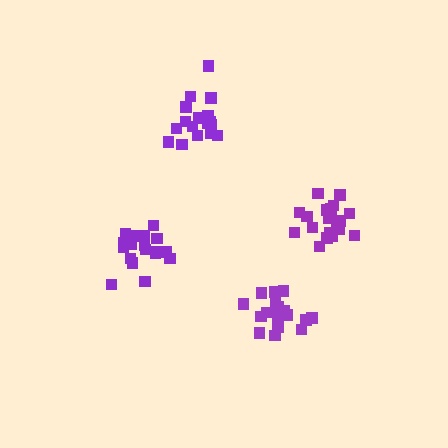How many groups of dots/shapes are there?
There are 4 groups.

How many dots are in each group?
Group 1: 20 dots, Group 2: 18 dots, Group 3: 19 dots, Group 4: 17 dots (74 total).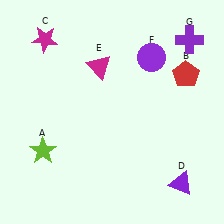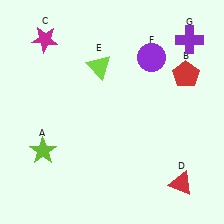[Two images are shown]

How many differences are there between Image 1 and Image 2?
There are 2 differences between the two images.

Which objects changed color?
D changed from purple to red. E changed from magenta to lime.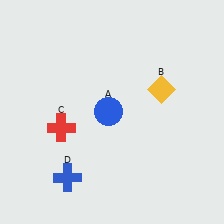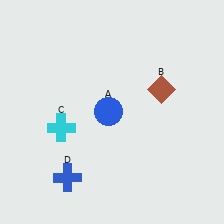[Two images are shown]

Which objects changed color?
B changed from yellow to brown. C changed from red to cyan.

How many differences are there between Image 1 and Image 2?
There are 2 differences between the two images.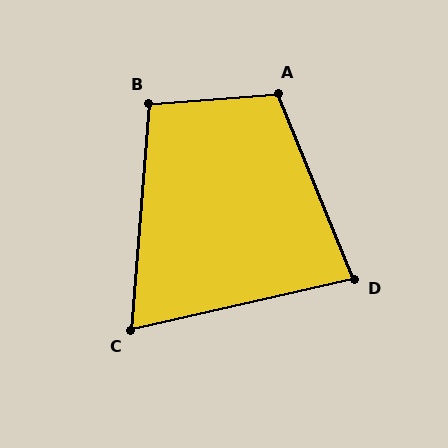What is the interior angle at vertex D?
Approximately 81 degrees (acute).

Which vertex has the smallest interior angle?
C, at approximately 73 degrees.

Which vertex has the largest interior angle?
A, at approximately 107 degrees.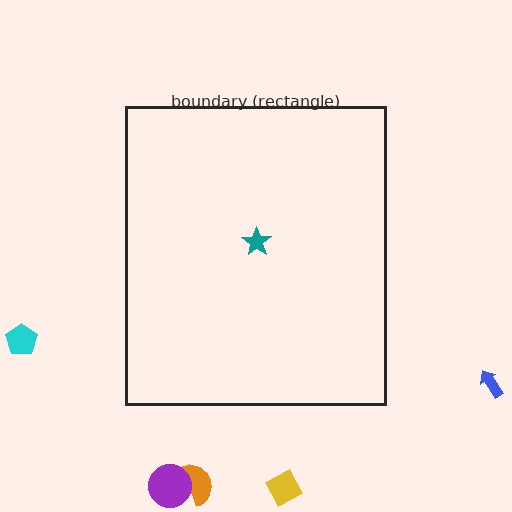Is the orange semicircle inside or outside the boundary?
Outside.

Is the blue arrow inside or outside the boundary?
Outside.